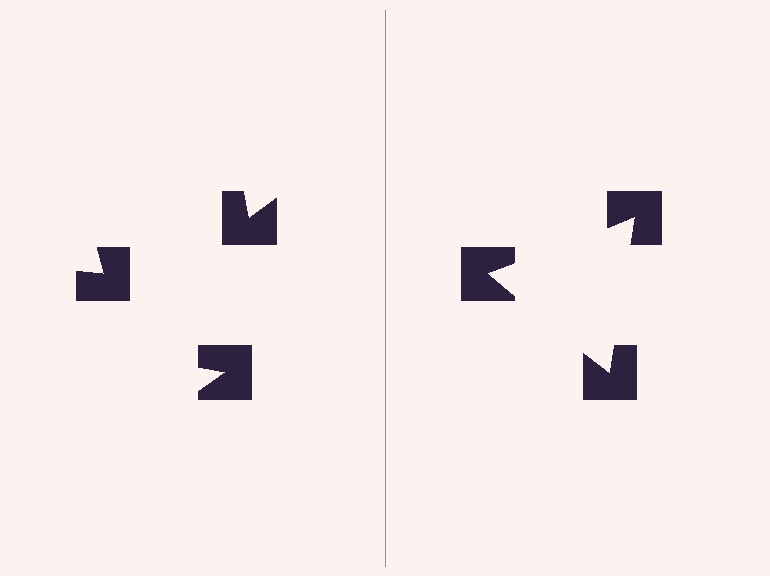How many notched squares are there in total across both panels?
6 — 3 on each side.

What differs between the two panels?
The notched squares are positioned identically on both sides; only the wedge orientations differ. On the right they align to a triangle; on the left they are misaligned.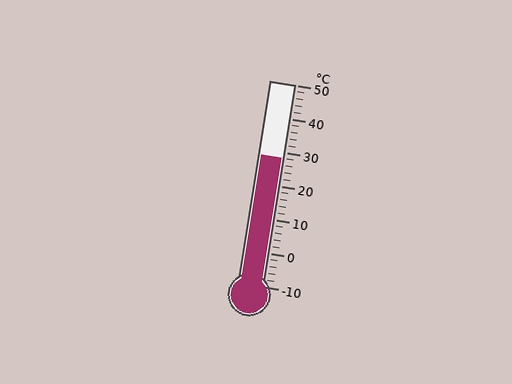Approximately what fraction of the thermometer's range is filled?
The thermometer is filled to approximately 65% of its range.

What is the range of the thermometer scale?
The thermometer scale ranges from -10°C to 50°C.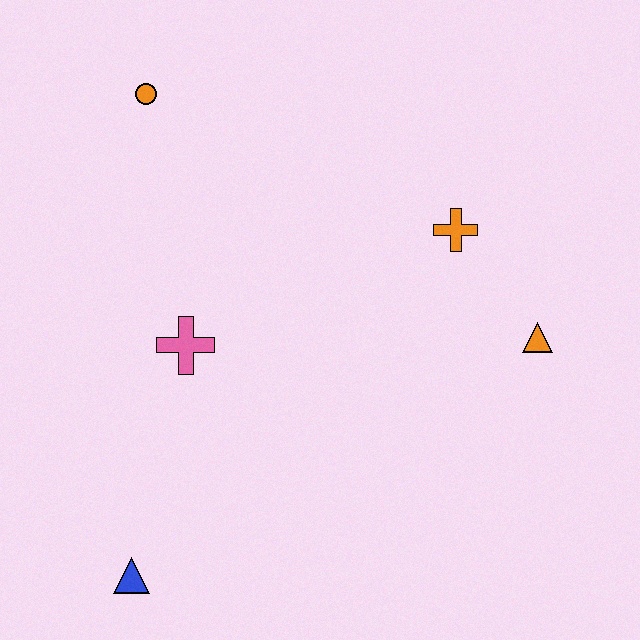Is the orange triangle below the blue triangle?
No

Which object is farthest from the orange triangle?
The blue triangle is farthest from the orange triangle.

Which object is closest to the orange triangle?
The orange cross is closest to the orange triangle.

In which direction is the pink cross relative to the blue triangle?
The pink cross is above the blue triangle.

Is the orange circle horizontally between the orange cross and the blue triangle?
Yes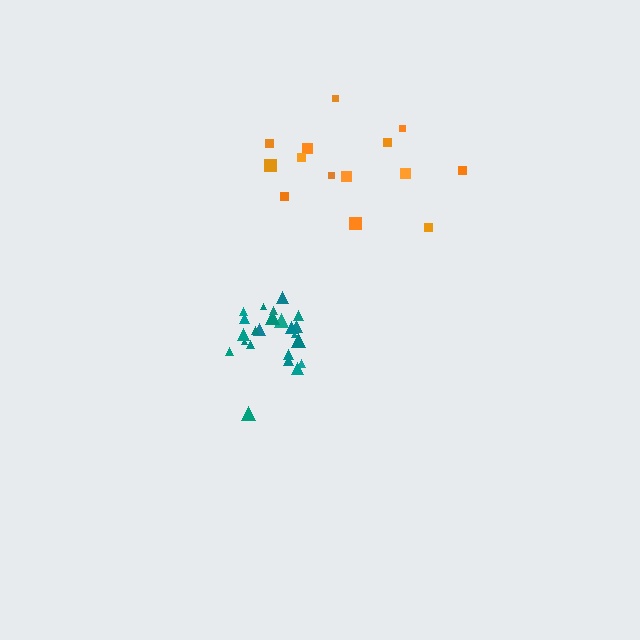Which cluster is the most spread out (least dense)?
Orange.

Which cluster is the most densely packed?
Teal.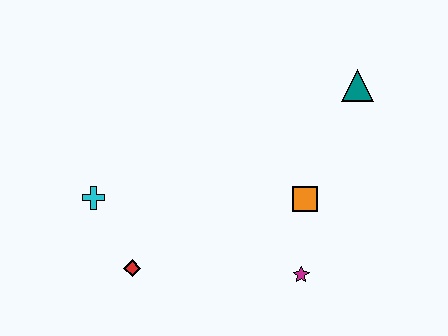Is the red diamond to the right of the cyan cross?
Yes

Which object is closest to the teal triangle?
The orange square is closest to the teal triangle.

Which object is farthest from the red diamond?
The teal triangle is farthest from the red diamond.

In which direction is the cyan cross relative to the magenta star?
The cyan cross is to the left of the magenta star.